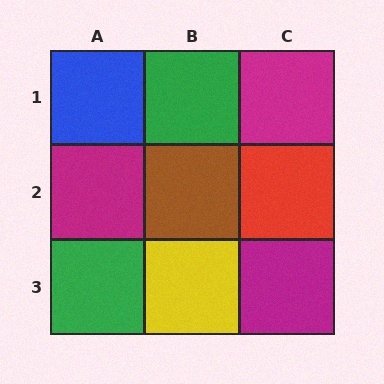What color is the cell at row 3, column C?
Magenta.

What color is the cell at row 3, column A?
Green.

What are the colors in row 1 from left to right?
Blue, green, magenta.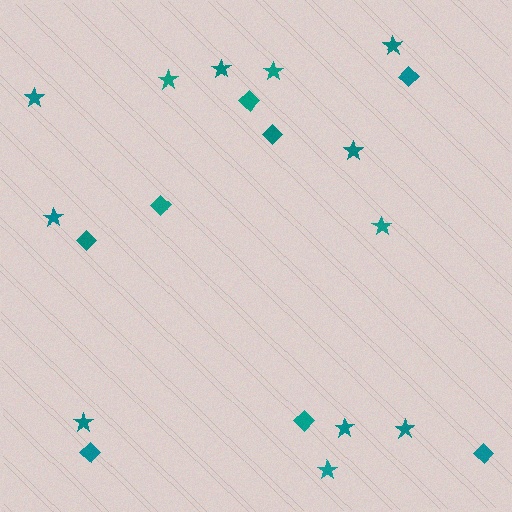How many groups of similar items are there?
There are 2 groups: one group of stars (12) and one group of diamonds (8).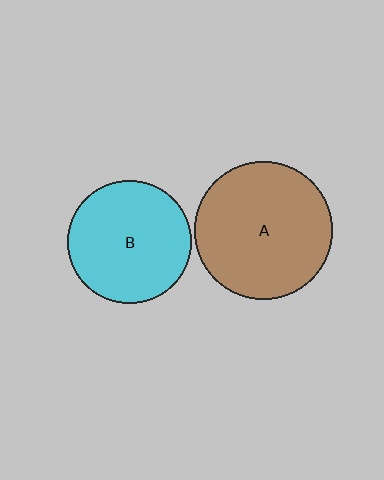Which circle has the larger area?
Circle A (brown).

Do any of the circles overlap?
No, none of the circles overlap.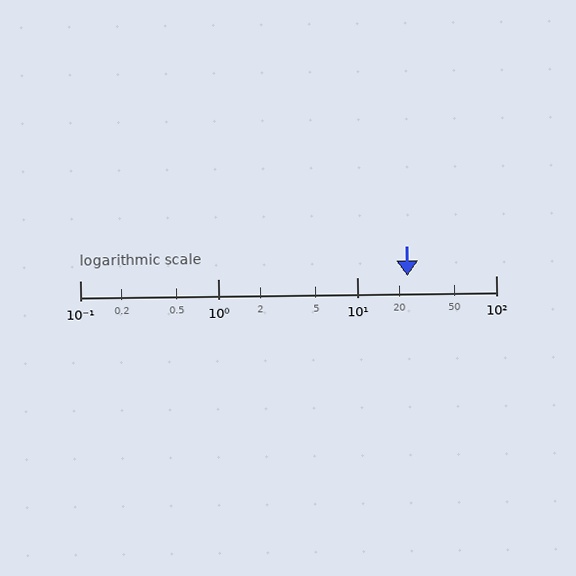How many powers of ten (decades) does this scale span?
The scale spans 3 decades, from 0.1 to 100.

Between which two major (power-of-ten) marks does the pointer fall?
The pointer is between 10 and 100.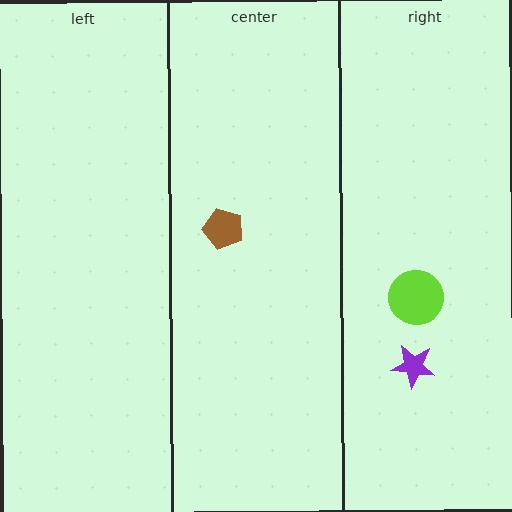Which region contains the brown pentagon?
The center region.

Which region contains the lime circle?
The right region.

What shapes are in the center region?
The brown pentagon.